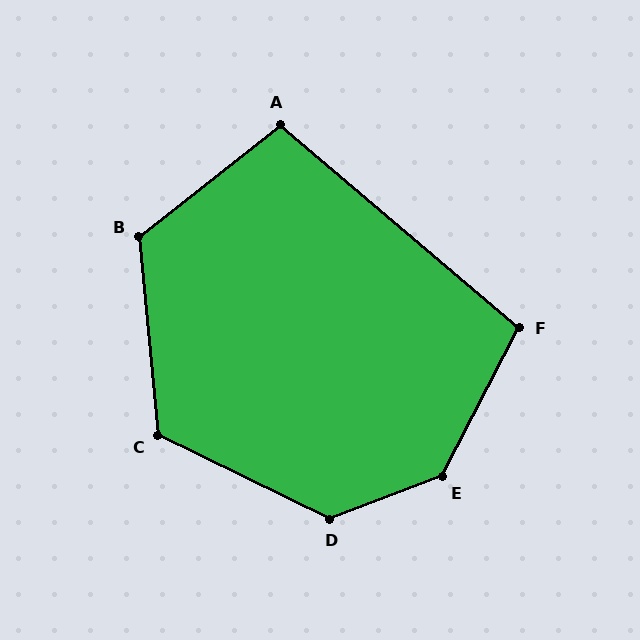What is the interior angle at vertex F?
Approximately 103 degrees (obtuse).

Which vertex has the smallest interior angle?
A, at approximately 101 degrees.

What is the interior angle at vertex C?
Approximately 121 degrees (obtuse).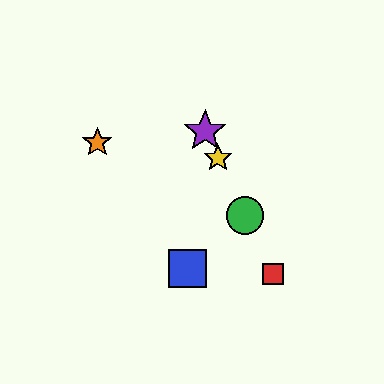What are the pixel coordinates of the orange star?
The orange star is at (97, 143).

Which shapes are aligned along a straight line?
The red square, the green circle, the yellow star, the purple star are aligned along a straight line.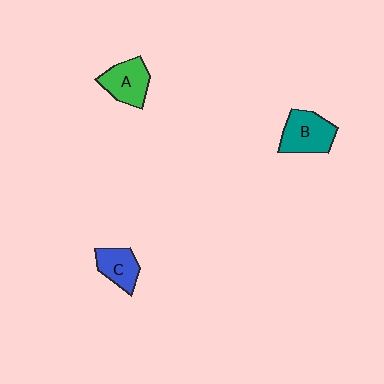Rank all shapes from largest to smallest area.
From largest to smallest: B (teal), A (green), C (blue).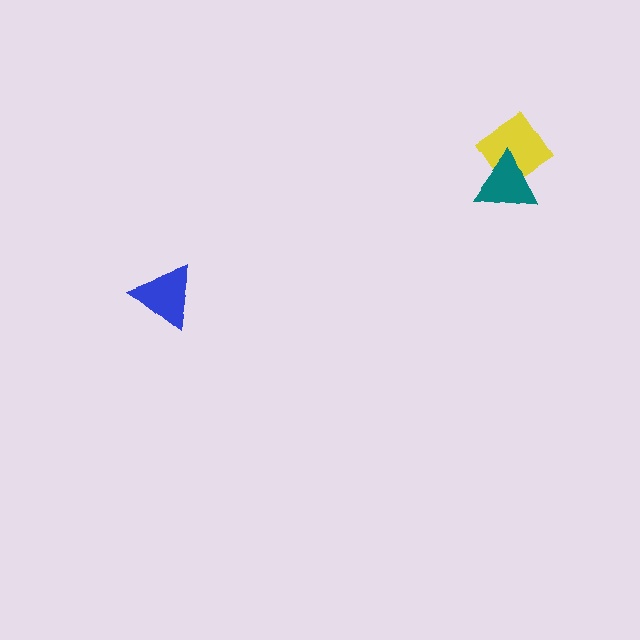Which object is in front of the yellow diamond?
The teal triangle is in front of the yellow diamond.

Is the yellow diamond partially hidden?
Yes, it is partially covered by another shape.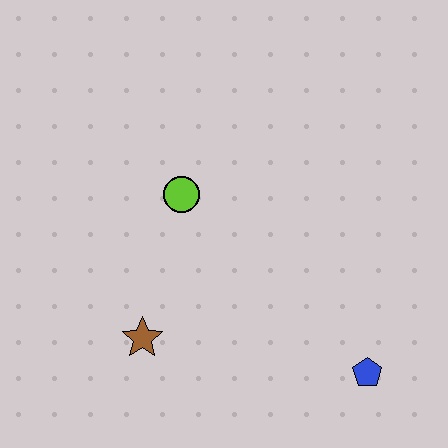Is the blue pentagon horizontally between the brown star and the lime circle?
No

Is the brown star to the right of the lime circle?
No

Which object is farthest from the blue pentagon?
The lime circle is farthest from the blue pentagon.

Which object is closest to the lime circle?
The brown star is closest to the lime circle.